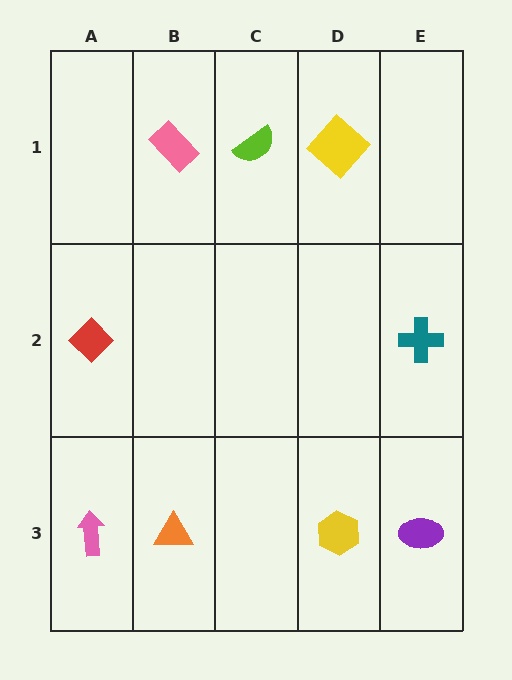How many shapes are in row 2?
2 shapes.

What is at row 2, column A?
A red diamond.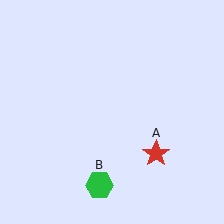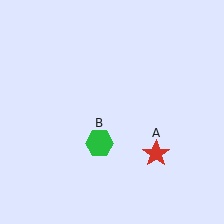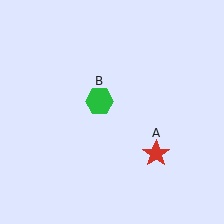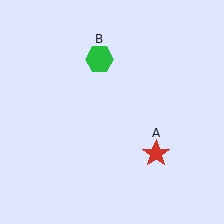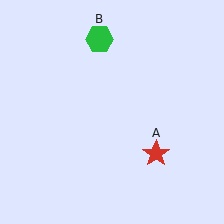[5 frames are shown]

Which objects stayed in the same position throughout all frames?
Red star (object A) remained stationary.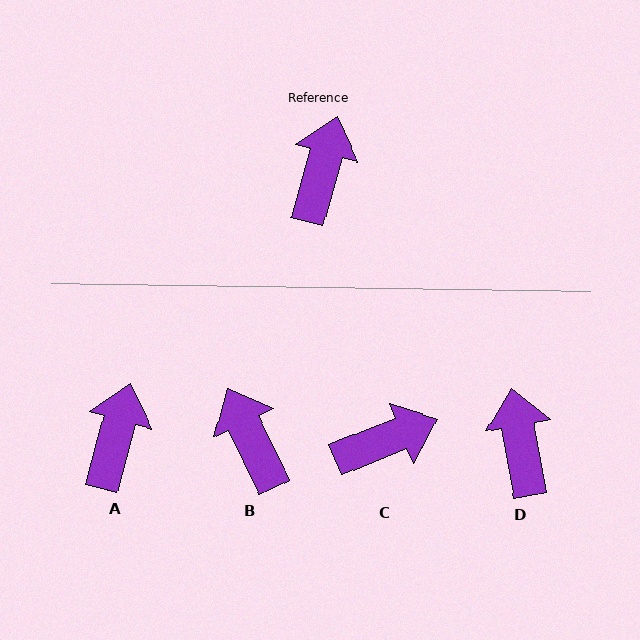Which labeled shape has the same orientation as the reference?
A.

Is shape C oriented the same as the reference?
No, it is off by about 53 degrees.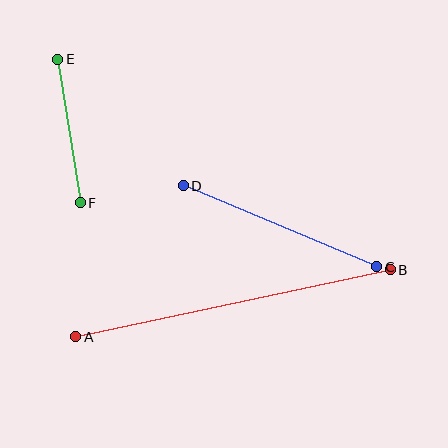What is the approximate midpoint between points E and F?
The midpoint is at approximately (69, 131) pixels.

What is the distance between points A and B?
The distance is approximately 322 pixels.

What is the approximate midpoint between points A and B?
The midpoint is at approximately (233, 303) pixels.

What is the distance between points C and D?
The distance is approximately 210 pixels.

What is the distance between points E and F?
The distance is approximately 145 pixels.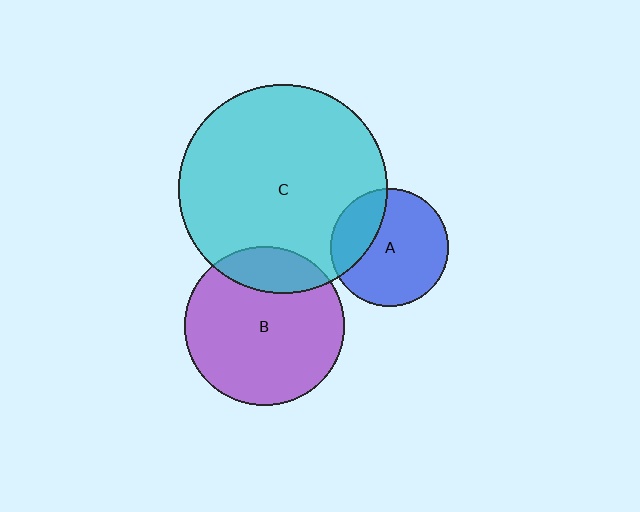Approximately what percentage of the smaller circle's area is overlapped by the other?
Approximately 20%.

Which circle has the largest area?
Circle C (cyan).